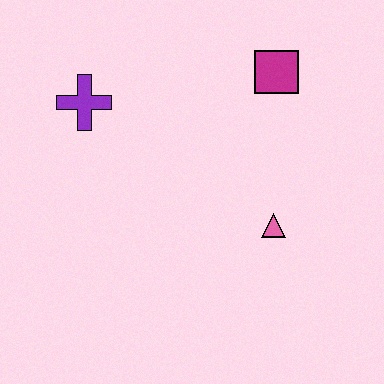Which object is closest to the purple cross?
The magenta square is closest to the purple cross.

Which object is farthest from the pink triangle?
The purple cross is farthest from the pink triangle.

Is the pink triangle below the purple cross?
Yes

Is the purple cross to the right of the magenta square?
No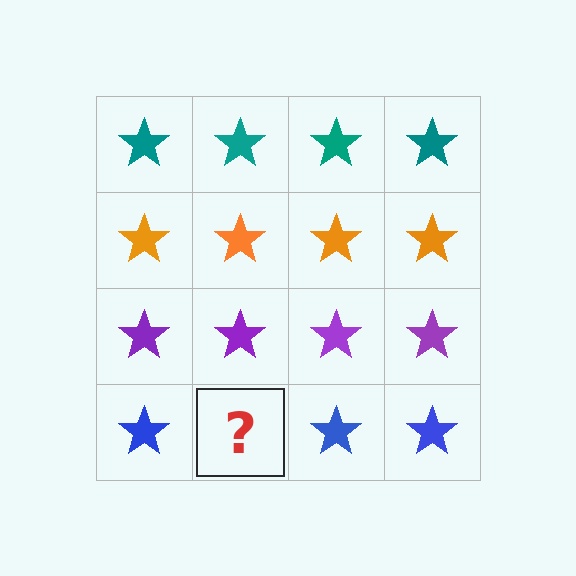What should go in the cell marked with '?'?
The missing cell should contain a blue star.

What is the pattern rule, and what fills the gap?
The rule is that each row has a consistent color. The gap should be filled with a blue star.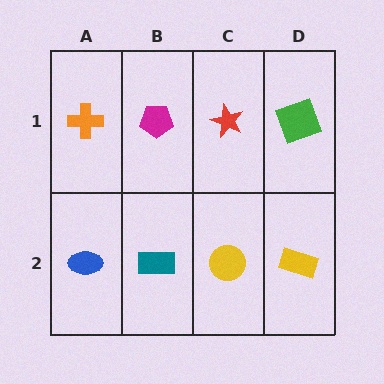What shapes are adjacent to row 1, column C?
A yellow circle (row 2, column C), a magenta pentagon (row 1, column B), a green square (row 1, column D).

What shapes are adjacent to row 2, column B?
A magenta pentagon (row 1, column B), a blue ellipse (row 2, column A), a yellow circle (row 2, column C).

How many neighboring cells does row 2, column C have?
3.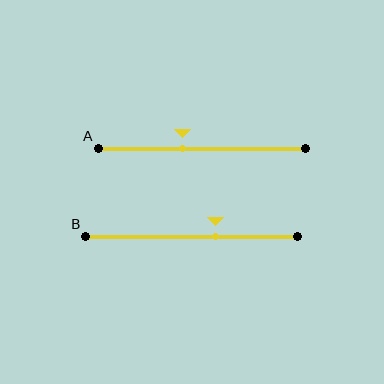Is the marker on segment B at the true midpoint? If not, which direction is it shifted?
No, the marker on segment B is shifted to the right by about 11% of the segment length.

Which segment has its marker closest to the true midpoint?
Segment A has its marker closest to the true midpoint.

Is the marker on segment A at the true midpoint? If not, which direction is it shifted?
No, the marker on segment A is shifted to the left by about 9% of the segment length.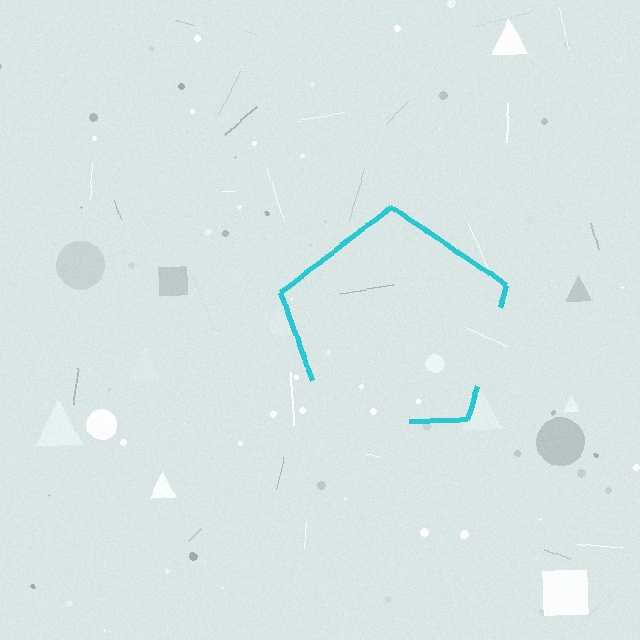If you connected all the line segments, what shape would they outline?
They would outline a pentagon.